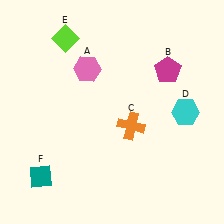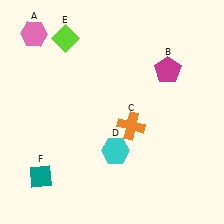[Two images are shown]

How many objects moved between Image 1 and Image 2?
2 objects moved between the two images.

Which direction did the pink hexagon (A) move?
The pink hexagon (A) moved left.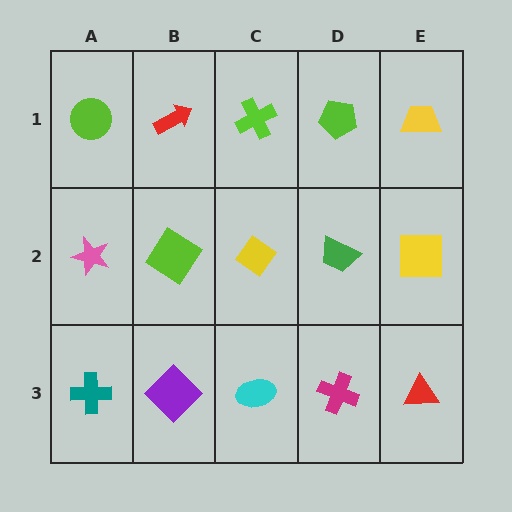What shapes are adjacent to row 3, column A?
A pink star (row 2, column A), a purple diamond (row 3, column B).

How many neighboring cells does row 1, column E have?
2.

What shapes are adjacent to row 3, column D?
A green trapezoid (row 2, column D), a cyan ellipse (row 3, column C), a red triangle (row 3, column E).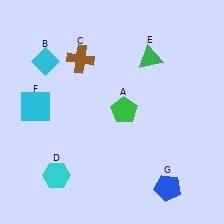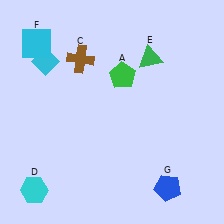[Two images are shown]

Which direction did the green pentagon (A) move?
The green pentagon (A) moved up.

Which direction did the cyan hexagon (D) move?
The cyan hexagon (D) moved left.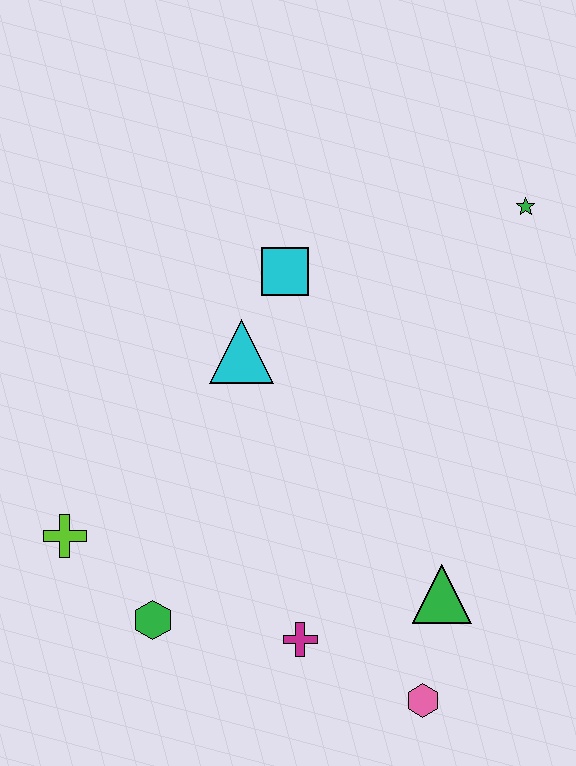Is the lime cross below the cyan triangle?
Yes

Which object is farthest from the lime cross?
The green star is farthest from the lime cross.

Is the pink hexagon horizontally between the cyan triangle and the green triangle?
Yes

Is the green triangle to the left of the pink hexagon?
No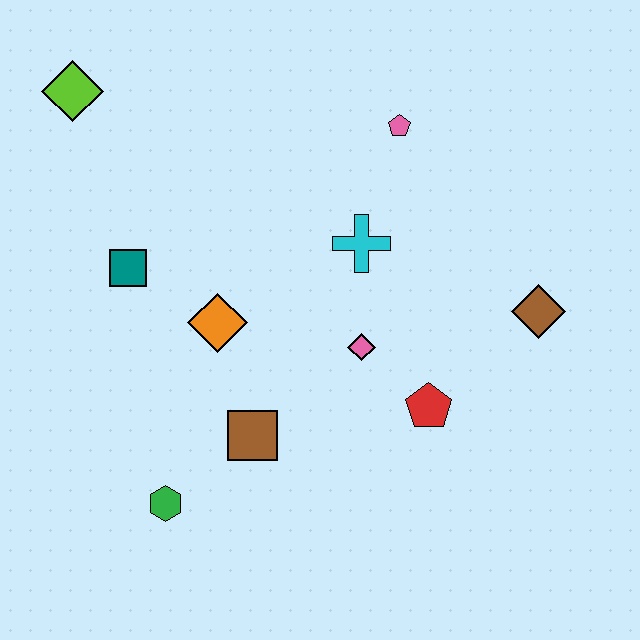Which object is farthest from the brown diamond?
The lime diamond is farthest from the brown diamond.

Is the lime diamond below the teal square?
No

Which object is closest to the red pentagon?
The pink diamond is closest to the red pentagon.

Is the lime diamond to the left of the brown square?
Yes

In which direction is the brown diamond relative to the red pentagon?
The brown diamond is to the right of the red pentagon.